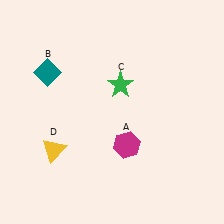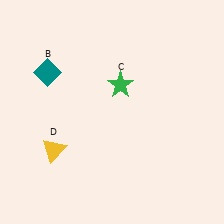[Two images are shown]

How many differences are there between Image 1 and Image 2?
There is 1 difference between the two images.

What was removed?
The magenta hexagon (A) was removed in Image 2.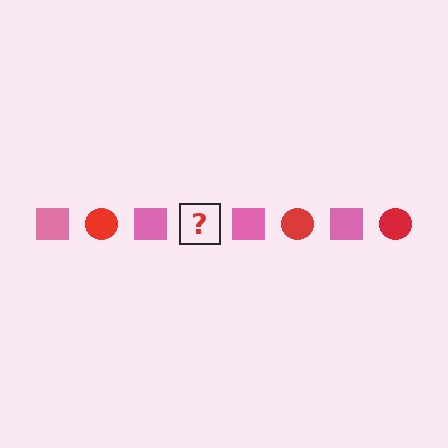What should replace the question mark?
The question mark should be replaced with a red circle.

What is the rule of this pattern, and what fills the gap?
The rule is that the pattern alternates between pink square and red circle. The gap should be filled with a red circle.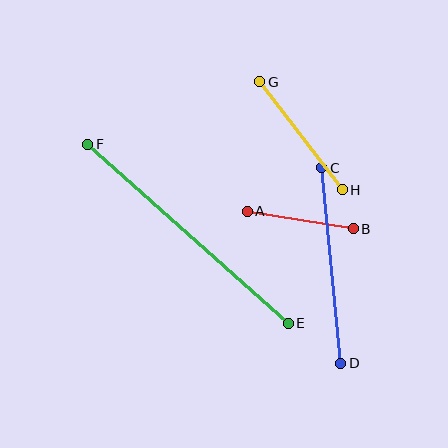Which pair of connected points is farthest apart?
Points E and F are farthest apart.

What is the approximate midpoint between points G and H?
The midpoint is at approximately (301, 136) pixels.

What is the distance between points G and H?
The distance is approximately 136 pixels.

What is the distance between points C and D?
The distance is approximately 196 pixels.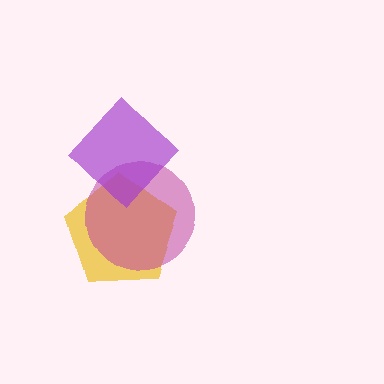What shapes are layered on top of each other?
The layered shapes are: a yellow pentagon, a magenta circle, a purple diamond.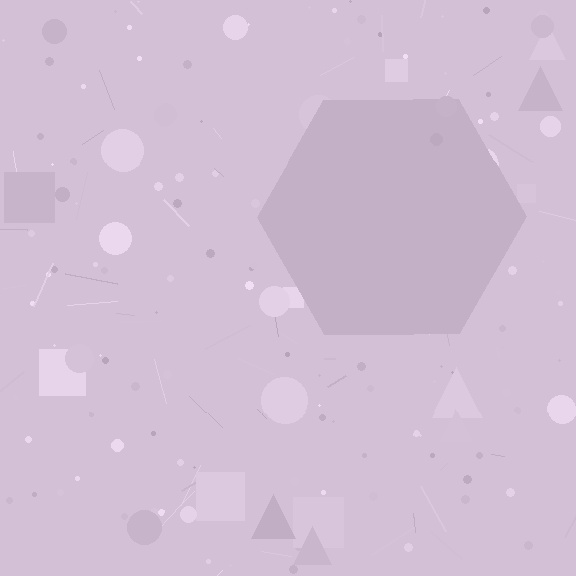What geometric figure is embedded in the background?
A hexagon is embedded in the background.